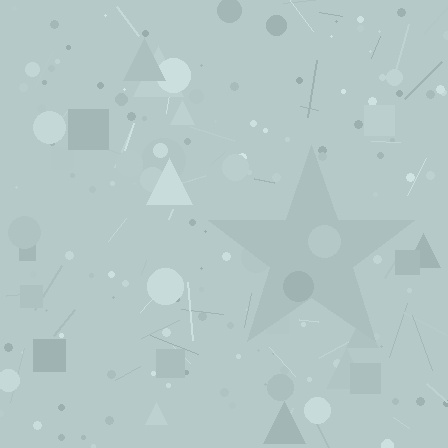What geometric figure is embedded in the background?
A star is embedded in the background.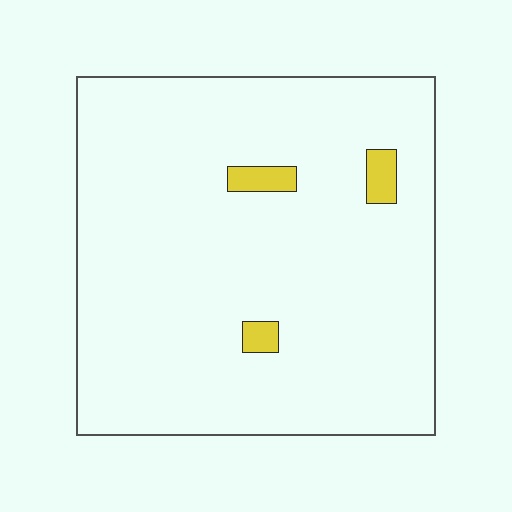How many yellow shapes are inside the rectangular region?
3.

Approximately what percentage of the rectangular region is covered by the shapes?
Approximately 5%.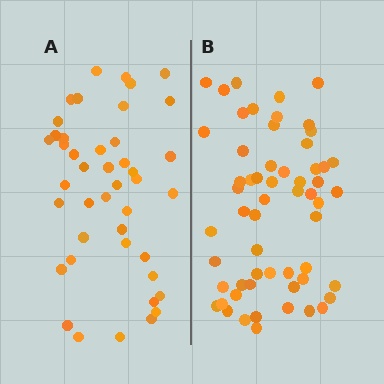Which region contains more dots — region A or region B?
Region B (the right region) has more dots.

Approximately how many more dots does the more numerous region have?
Region B has approximately 15 more dots than region A.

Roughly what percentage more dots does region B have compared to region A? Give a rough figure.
About 35% more.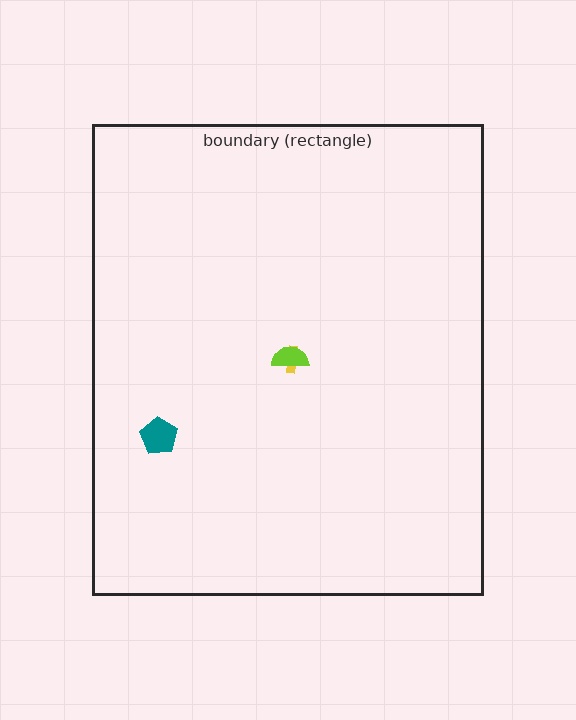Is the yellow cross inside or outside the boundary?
Inside.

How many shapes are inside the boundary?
3 inside, 0 outside.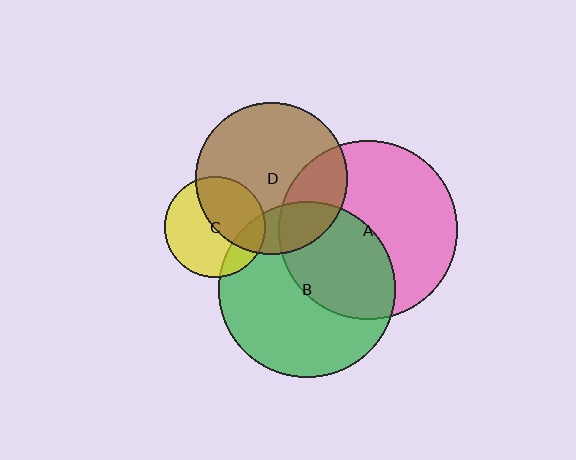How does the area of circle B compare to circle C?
Approximately 3.0 times.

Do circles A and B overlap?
Yes.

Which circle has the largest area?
Circle A (pink).